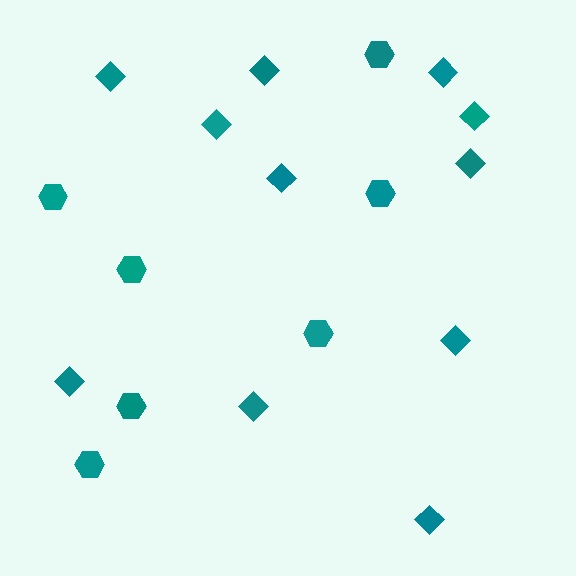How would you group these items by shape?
There are 2 groups: one group of hexagons (7) and one group of diamonds (11).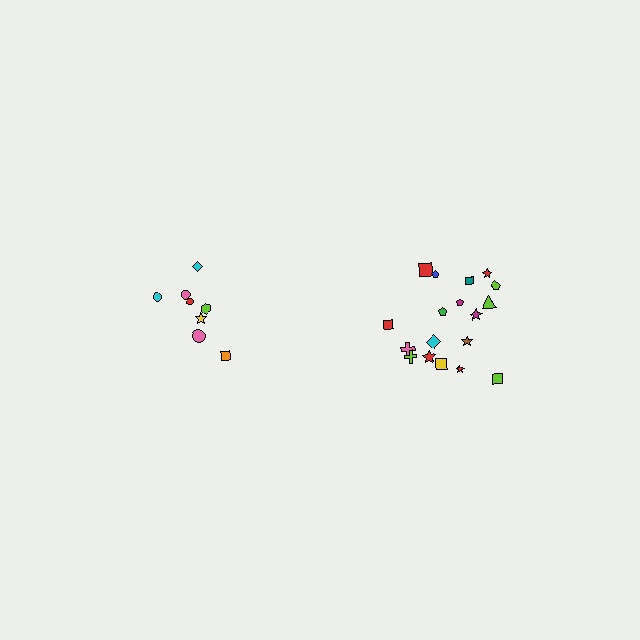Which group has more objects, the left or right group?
The right group.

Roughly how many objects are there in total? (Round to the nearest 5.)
Roughly 25 objects in total.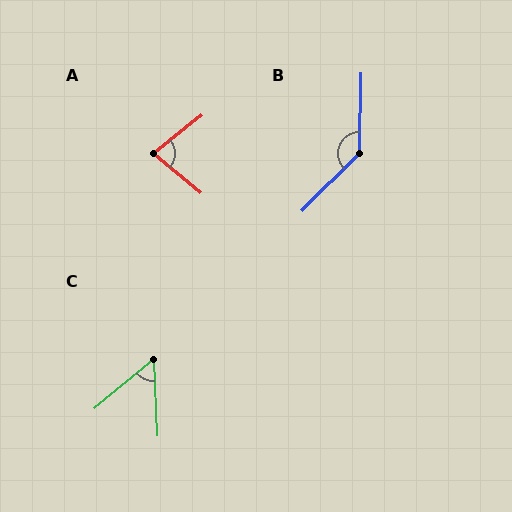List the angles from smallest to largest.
C (53°), A (78°), B (136°).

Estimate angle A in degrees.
Approximately 78 degrees.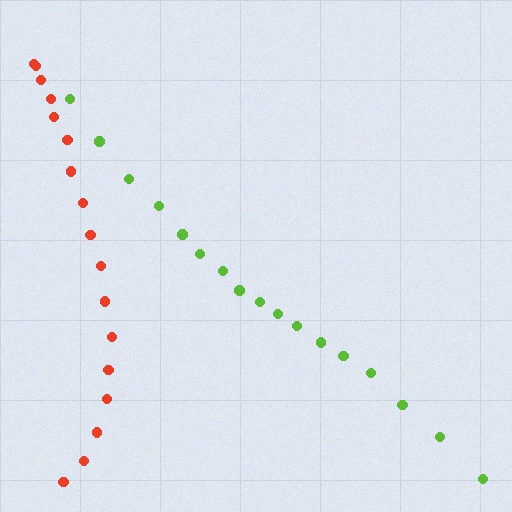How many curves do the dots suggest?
There are 2 distinct paths.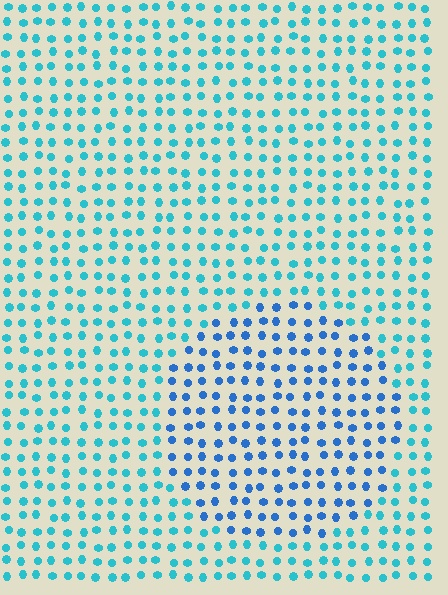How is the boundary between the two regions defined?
The boundary is defined purely by a slight shift in hue (about 30 degrees). Spacing, size, and orientation are identical on both sides.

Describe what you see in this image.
The image is filled with small cyan elements in a uniform arrangement. A circle-shaped region is visible where the elements are tinted to a slightly different hue, forming a subtle color boundary.